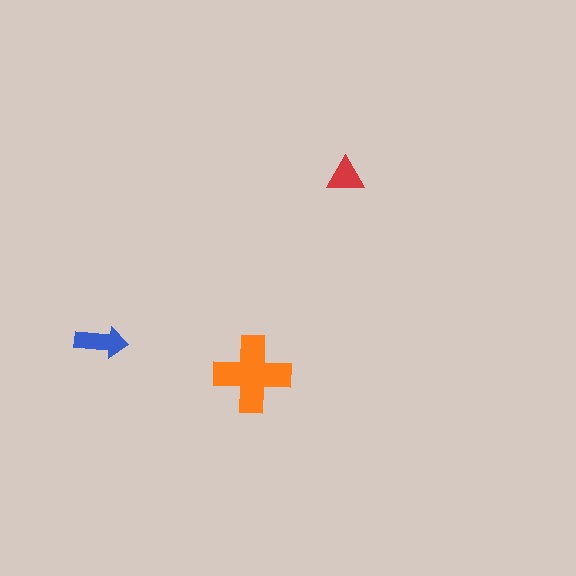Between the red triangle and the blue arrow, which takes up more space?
The blue arrow.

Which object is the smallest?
The red triangle.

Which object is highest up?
The red triangle is topmost.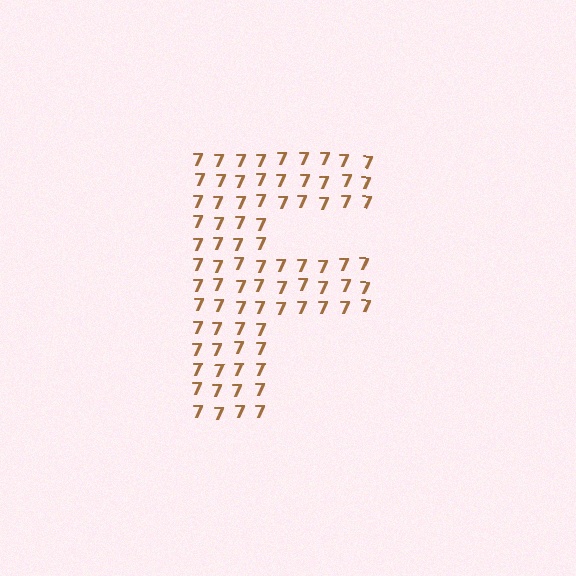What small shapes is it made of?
It is made of small digit 7's.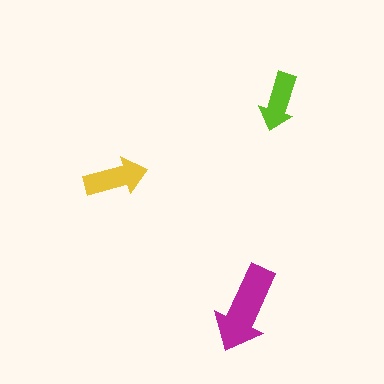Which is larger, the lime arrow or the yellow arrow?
The yellow one.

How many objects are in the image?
There are 3 objects in the image.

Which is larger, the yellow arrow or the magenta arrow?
The magenta one.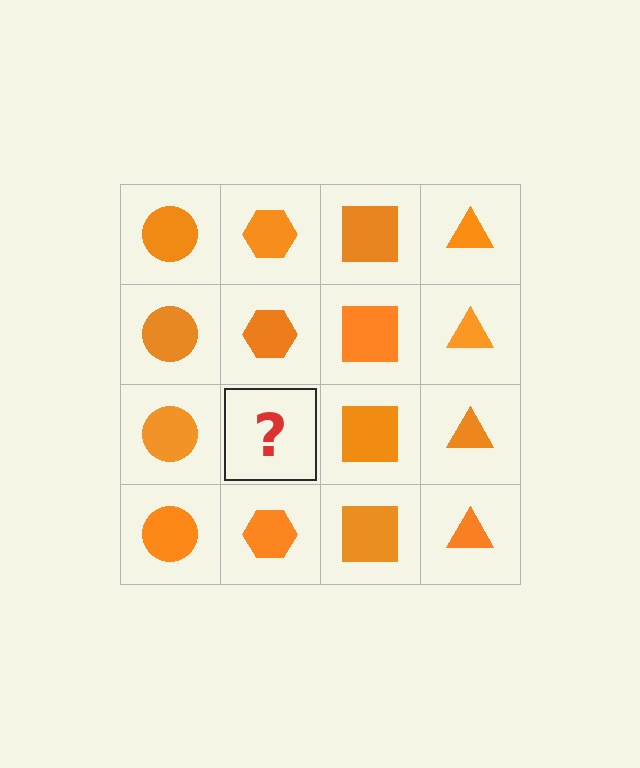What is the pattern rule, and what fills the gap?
The rule is that each column has a consistent shape. The gap should be filled with an orange hexagon.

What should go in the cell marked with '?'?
The missing cell should contain an orange hexagon.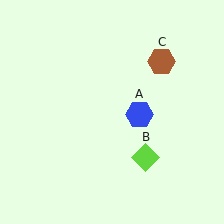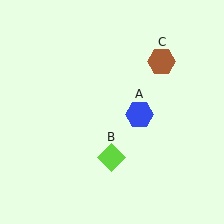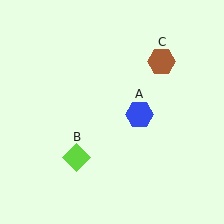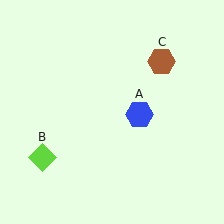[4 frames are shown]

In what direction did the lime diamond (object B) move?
The lime diamond (object B) moved left.